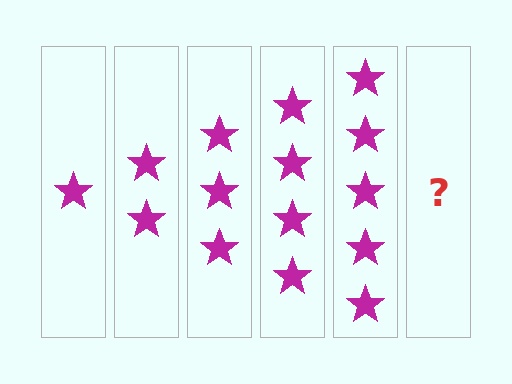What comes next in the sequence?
The next element should be 6 stars.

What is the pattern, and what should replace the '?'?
The pattern is that each step adds one more star. The '?' should be 6 stars.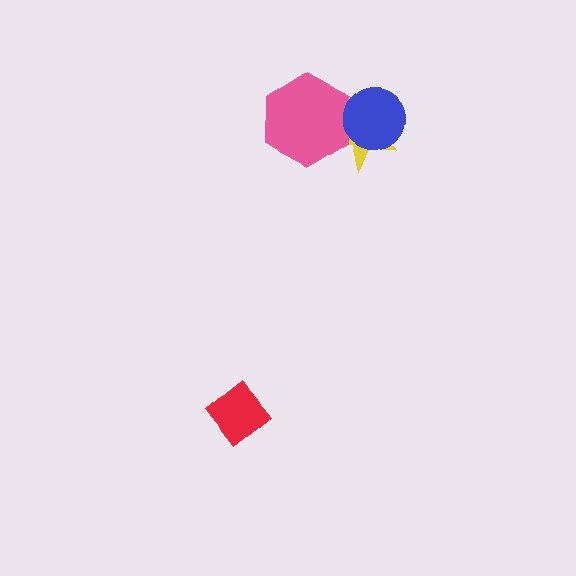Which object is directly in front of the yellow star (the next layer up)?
The pink hexagon is directly in front of the yellow star.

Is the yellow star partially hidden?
Yes, it is partially covered by another shape.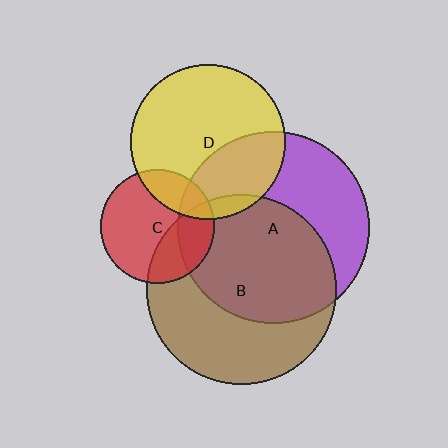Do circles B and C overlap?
Yes.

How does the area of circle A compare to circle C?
Approximately 2.8 times.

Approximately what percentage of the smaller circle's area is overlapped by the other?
Approximately 35%.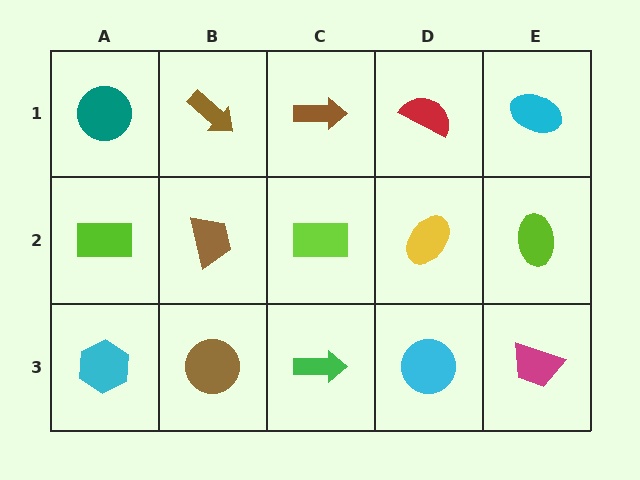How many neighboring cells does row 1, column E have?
2.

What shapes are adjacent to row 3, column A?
A lime rectangle (row 2, column A), a brown circle (row 3, column B).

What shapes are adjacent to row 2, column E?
A cyan ellipse (row 1, column E), a magenta trapezoid (row 3, column E), a yellow ellipse (row 2, column D).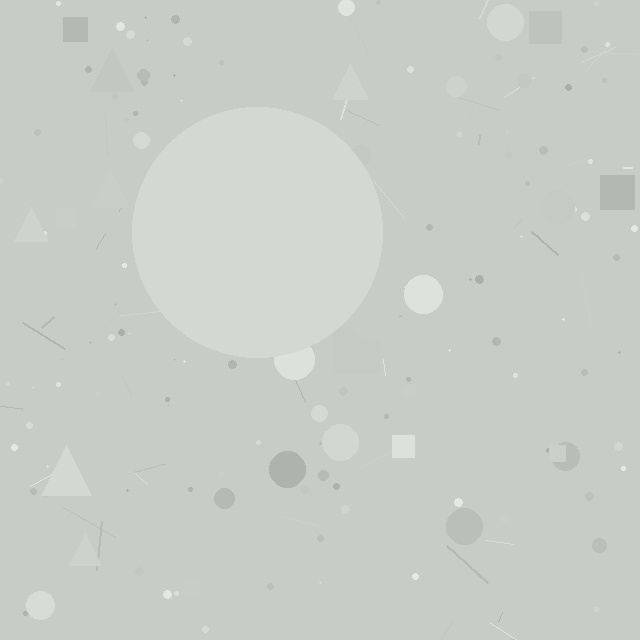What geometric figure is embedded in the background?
A circle is embedded in the background.